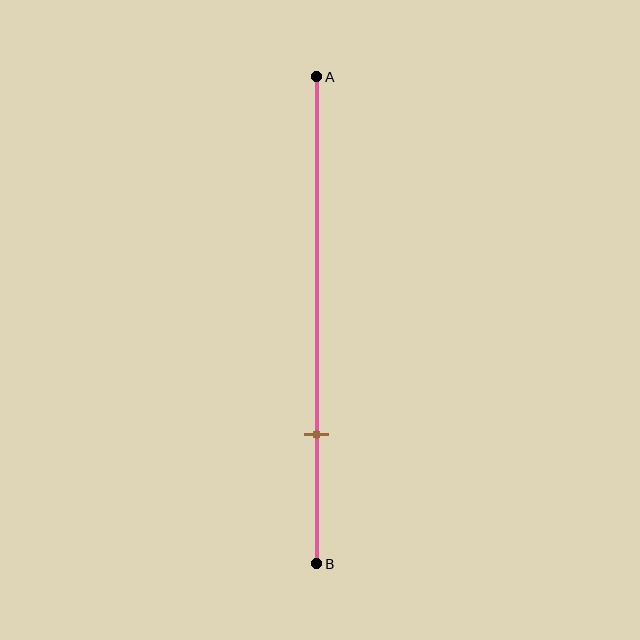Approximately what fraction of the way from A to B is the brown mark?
The brown mark is approximately 75% of the way from A to B.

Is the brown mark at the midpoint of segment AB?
No, the mark is at about 75% from A, not at the 50% midpoint.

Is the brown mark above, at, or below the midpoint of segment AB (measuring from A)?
The brown mark is below the midpoint of segment AB.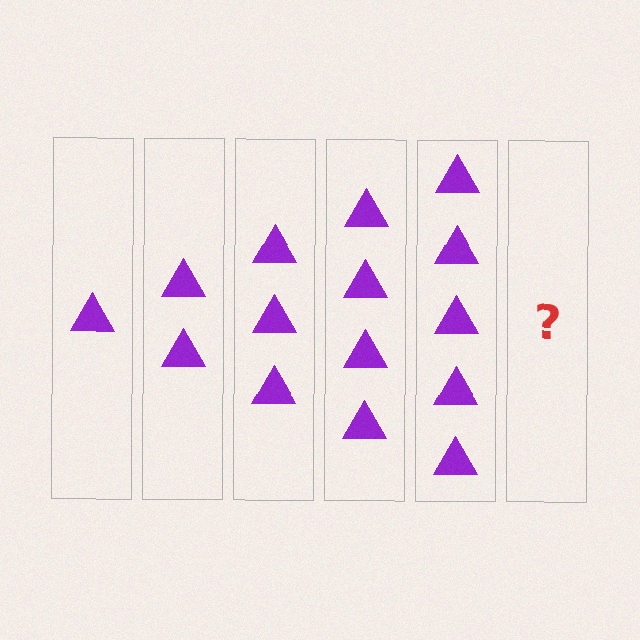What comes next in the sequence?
The next element should be 6 triangles.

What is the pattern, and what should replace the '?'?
The pattern is that each step adds one more triangle. The '?' should be 6 triangles.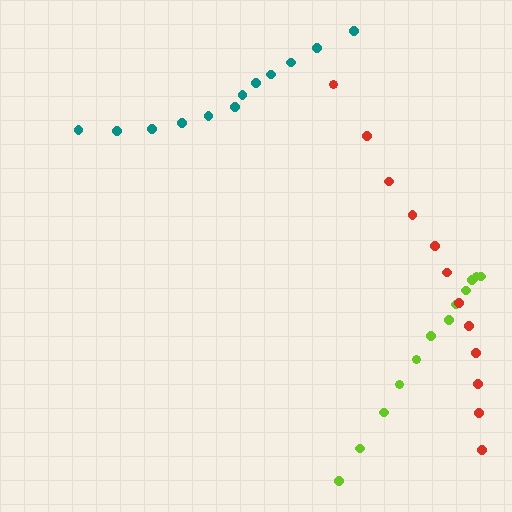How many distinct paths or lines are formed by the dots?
There are 3 distinct paths.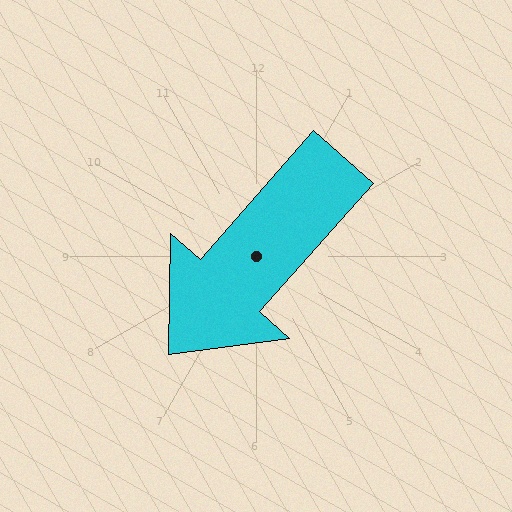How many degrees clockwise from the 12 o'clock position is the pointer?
Approximately 222 degrees.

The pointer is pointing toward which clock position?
Roughly 7 o'clock.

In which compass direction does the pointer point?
Southwest.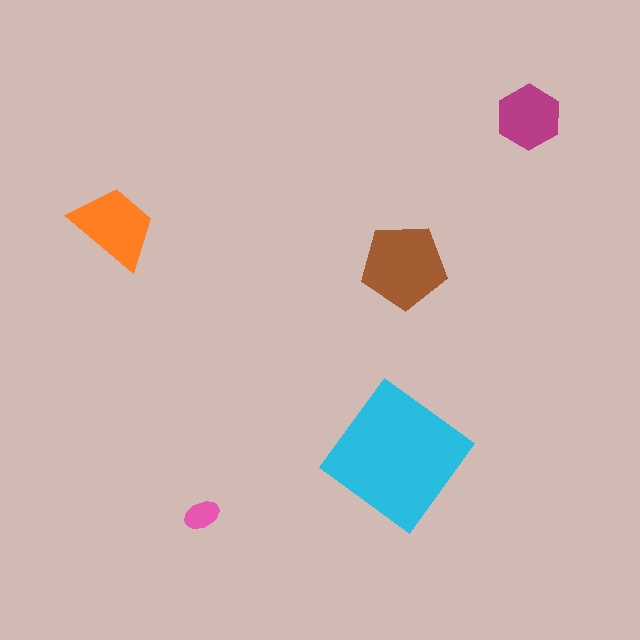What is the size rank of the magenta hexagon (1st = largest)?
4th.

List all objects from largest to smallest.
The cyan diamond, the brown pentagon, the orange trapezoid, the magenta hexagon, the pink ellipse.